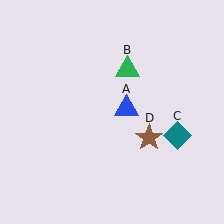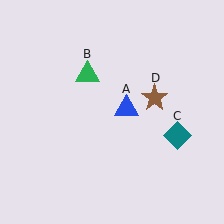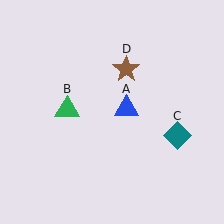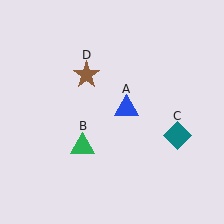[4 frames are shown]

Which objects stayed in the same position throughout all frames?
Blue triangle (object A) and teal diamond (object C) remained stationary.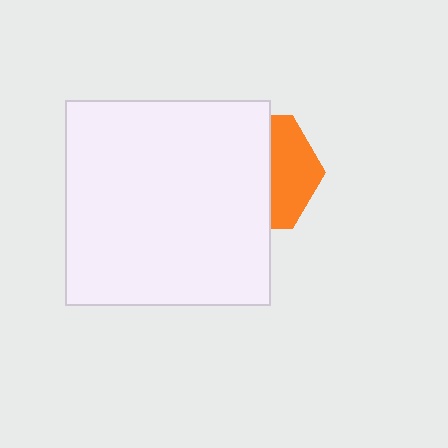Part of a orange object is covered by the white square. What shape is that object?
It is a hexagon.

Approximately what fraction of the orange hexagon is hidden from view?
Roughly 61% of the orange hexagon is hidden behind the white square.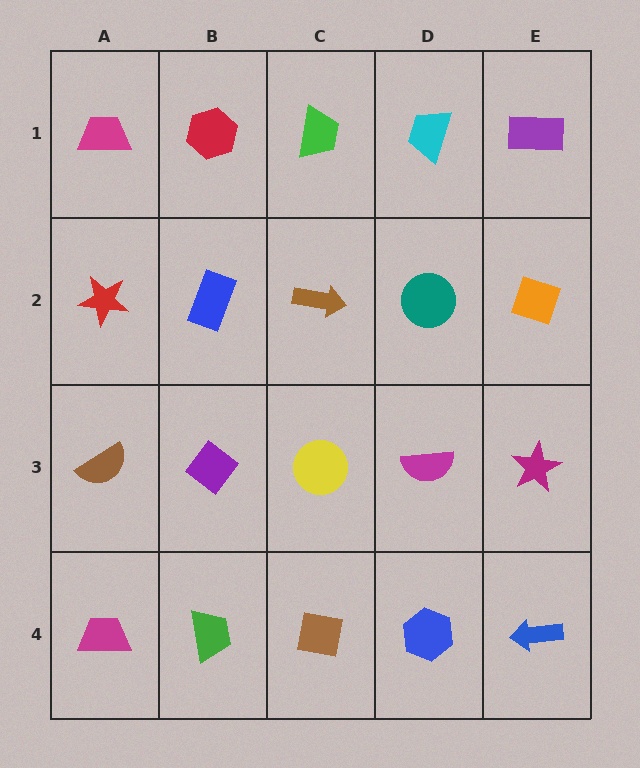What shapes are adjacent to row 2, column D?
A cyan trapezoid (row 1, column D), a magenta semicircle (row 3, column D), a brown arrow (row 2, column C), an orange diamond (row 2, column E).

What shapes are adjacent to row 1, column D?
A teal circle (row 2, column D), a green trapezoid (row 1, column C), a purple rectangle (row 1, column E).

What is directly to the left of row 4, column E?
A blue hexagon.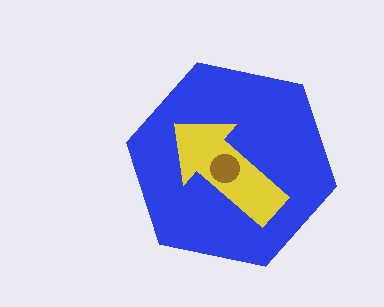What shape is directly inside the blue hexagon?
The yellow arrow.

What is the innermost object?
The brown circle.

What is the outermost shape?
The blue hexagon.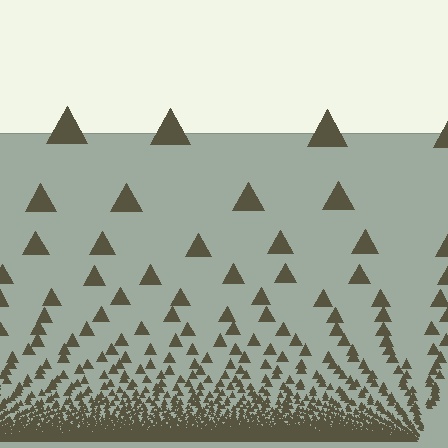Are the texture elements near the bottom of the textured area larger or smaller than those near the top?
Smaller. The gradient is inverted — elements near the bottom are smaller and denser.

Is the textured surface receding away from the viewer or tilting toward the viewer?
The surface appears to tilt toward the viewer. Texture elements get larger and sparser toward the top.